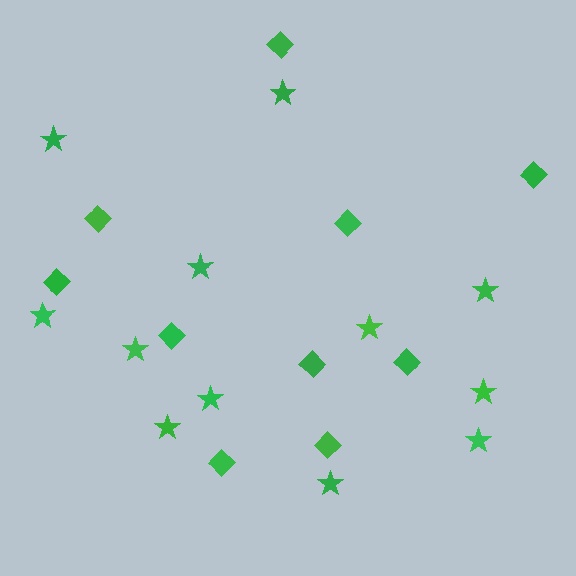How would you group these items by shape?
There are 2 groups: one group of diamonds (10) and one group of stars (12).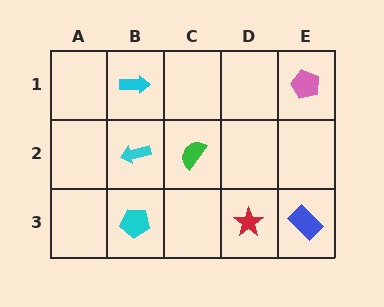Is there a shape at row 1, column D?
No, that cell is empty.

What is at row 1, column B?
A cyan arrow.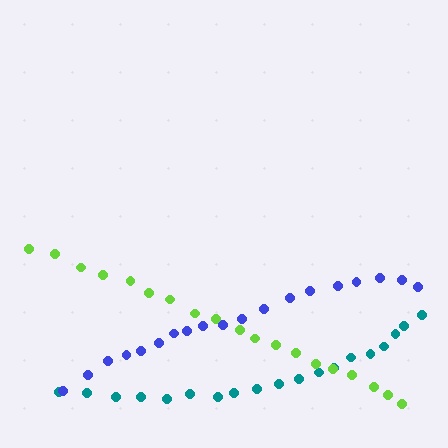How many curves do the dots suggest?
There are 3 distinct paths.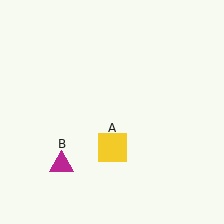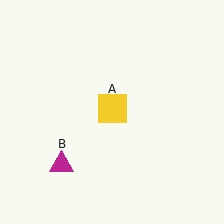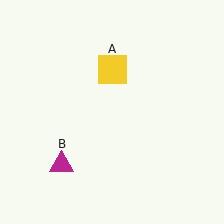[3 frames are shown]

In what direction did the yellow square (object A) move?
The yellow square (object A) moved up.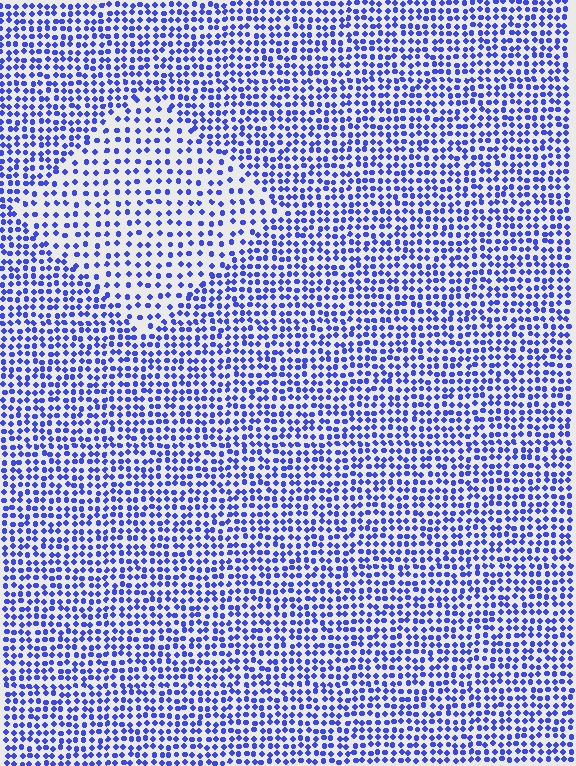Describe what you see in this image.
The image contains small blue elements arranged at two different densities. A diamond-shaped region is visible where the elements are less densely packed than the surrounding area.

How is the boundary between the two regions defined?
The boundary is defined by a change in element density (approximately 1.8x ratio). All elements are the same color, size, and shape.